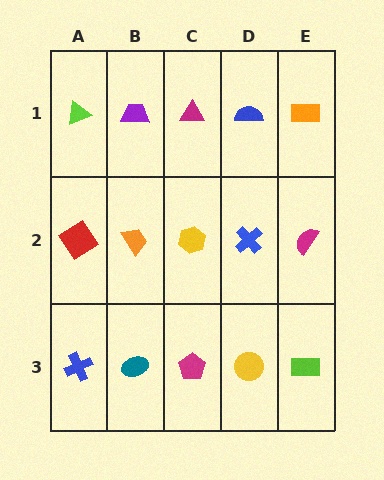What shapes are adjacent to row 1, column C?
A yellow hexagon (row 2, column C), a purple trapezoid (row 1, column B), a blue semicircle (row 1, column D).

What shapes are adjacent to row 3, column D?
A blue cross (row 2, column D), a magenta pentagon (row 3, column C), a lime rectangle (row 3, column E).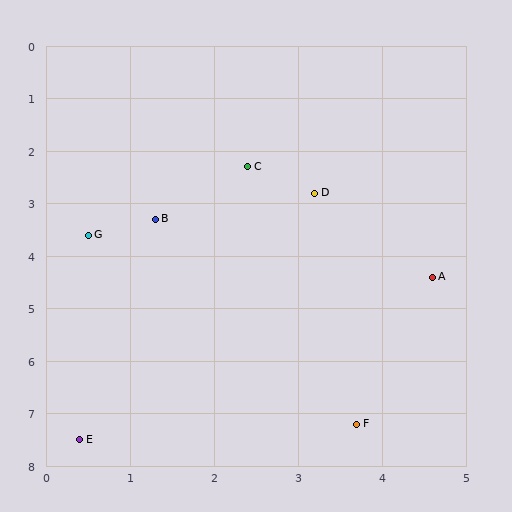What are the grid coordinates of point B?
Point B is at approximately (1.3, 3.3).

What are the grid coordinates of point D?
Point D is at approximately (3.2, 2.8).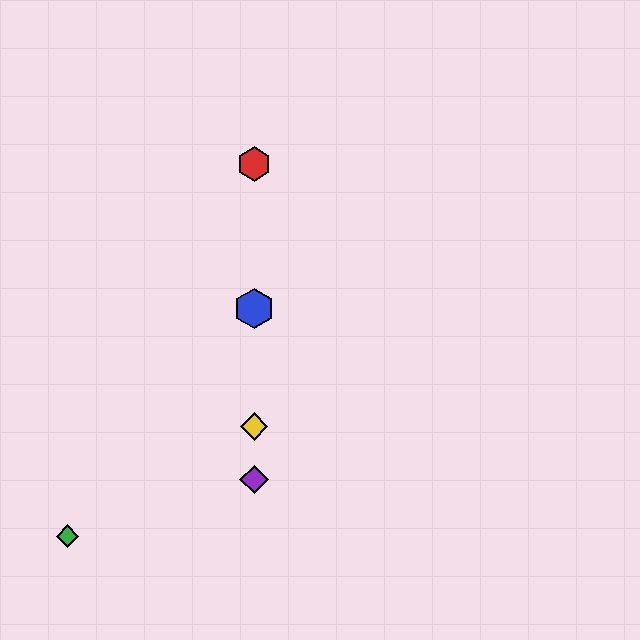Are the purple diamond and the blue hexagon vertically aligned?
Yes, both are at x≈254.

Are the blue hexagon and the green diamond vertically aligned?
No, the blue hexagon is at x≈254 and the green diamond is at x≈68.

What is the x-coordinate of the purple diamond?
The purple diamond is at x≈254.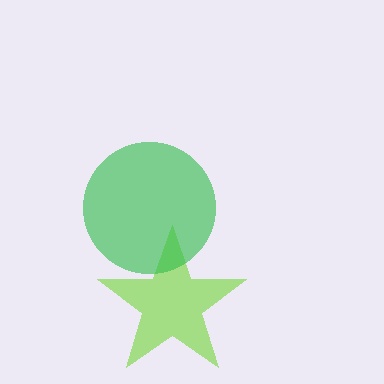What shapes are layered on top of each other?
The layered shapes are: a lime star, a green circle.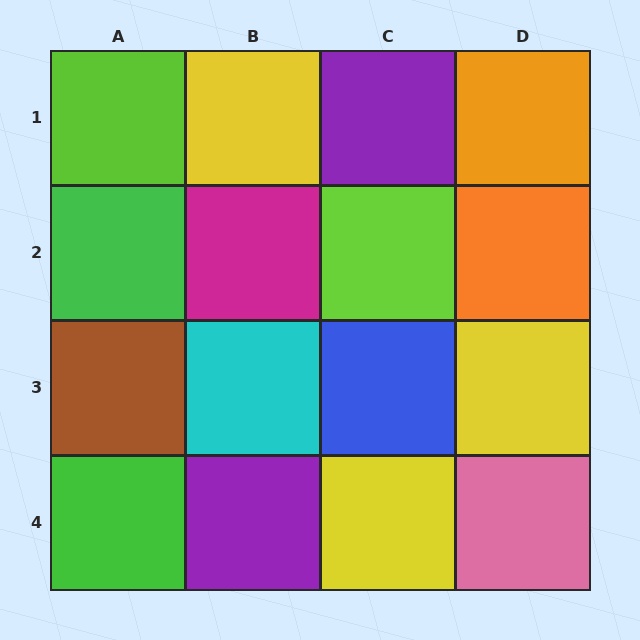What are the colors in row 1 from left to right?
Lime, yellow, purple, orange.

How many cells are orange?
2 cells are orange.